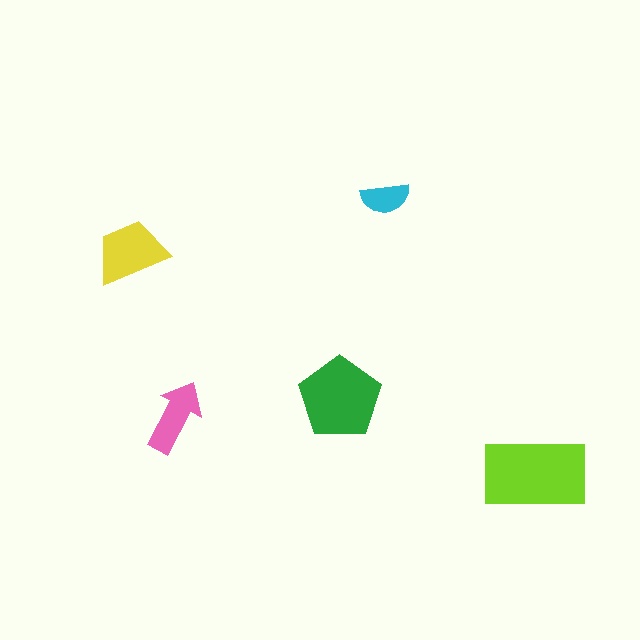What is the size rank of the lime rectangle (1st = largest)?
1st.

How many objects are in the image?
There are 5 objects in the image.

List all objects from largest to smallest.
The lime rectangle, the green pentagon, the yellow trapezoid, the pink arrow, the cyan semicircle.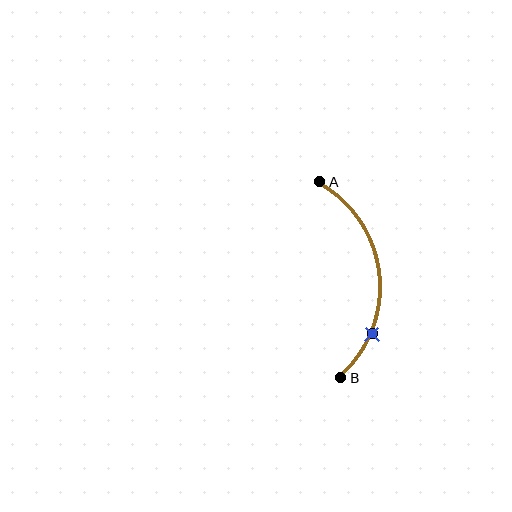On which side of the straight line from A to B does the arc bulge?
The arc bulges to the right of the straight line connecting A and B.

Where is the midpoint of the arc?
The arc midpoint is the point on the curve farthest from the straight line joining A and B. It sits to the right of that line.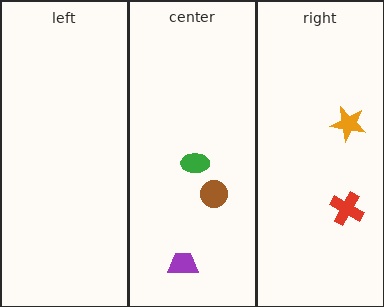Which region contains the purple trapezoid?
The center region.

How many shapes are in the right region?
2.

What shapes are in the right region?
The orange star, the red cross.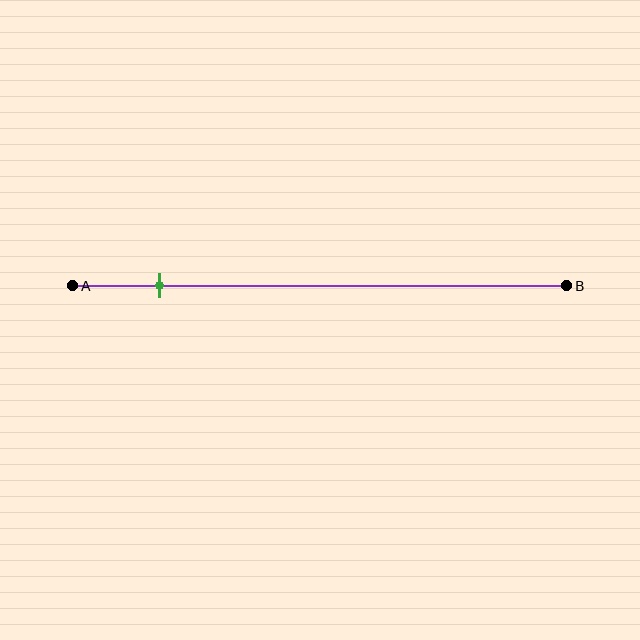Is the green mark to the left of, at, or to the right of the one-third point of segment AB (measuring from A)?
The green mark is to the left of the one-third point of segment AB.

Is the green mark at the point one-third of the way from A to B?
No, the mark is at about 20% from A, not at the 33% one-third point.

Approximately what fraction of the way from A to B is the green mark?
The green mark is approximately 20% of the way from A to B.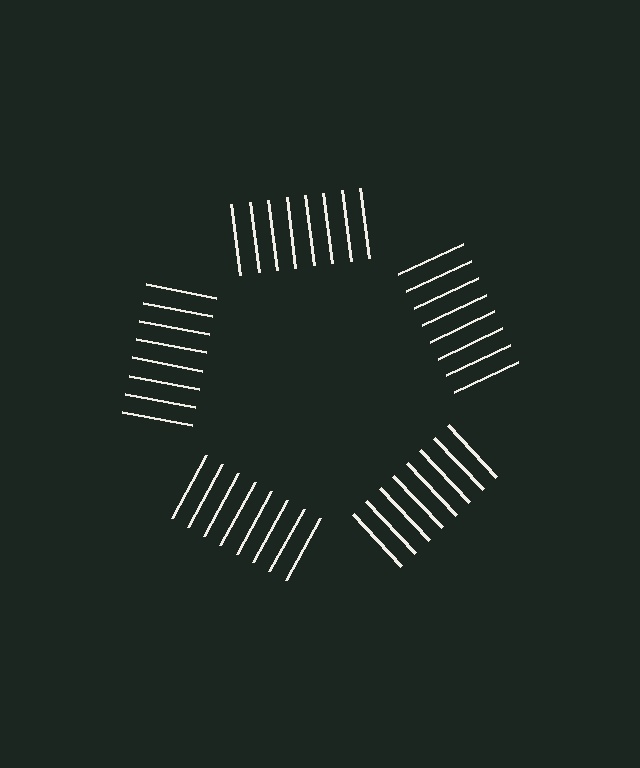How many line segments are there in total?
40 — 8 along each of the 5 edges.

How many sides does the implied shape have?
5 sides — the line-ends trace a pentagon.